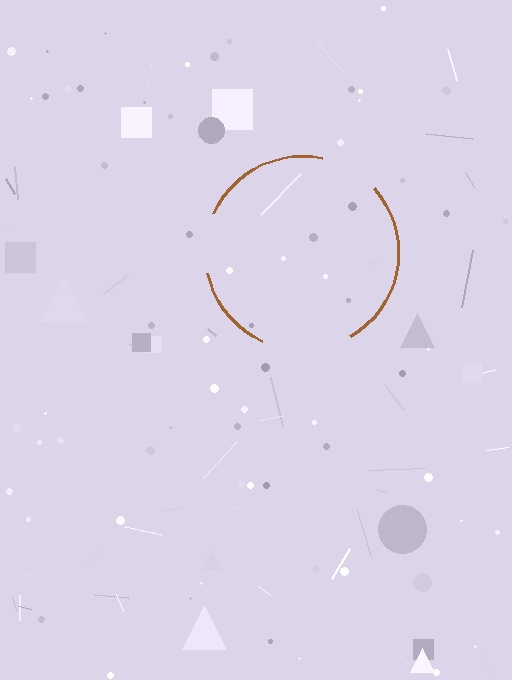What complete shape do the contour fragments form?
The contour fragments form a circle.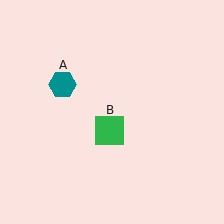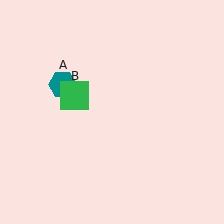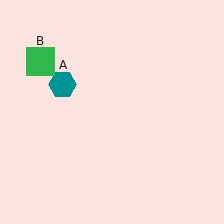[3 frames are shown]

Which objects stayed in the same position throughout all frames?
Teal hexagon (object A) remained stationary.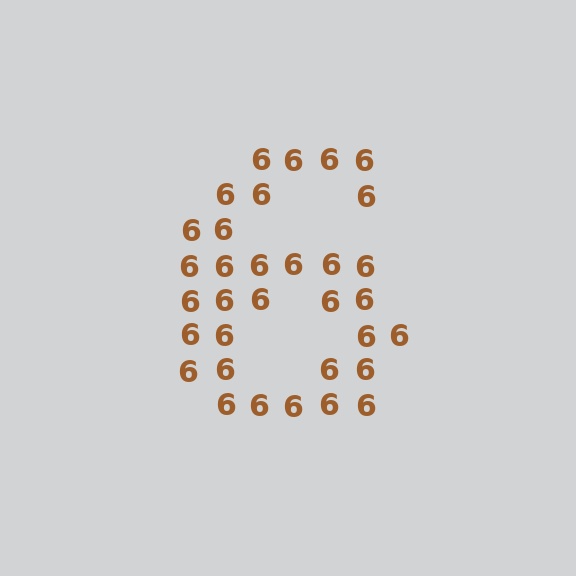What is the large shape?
The large shape is the digit 6.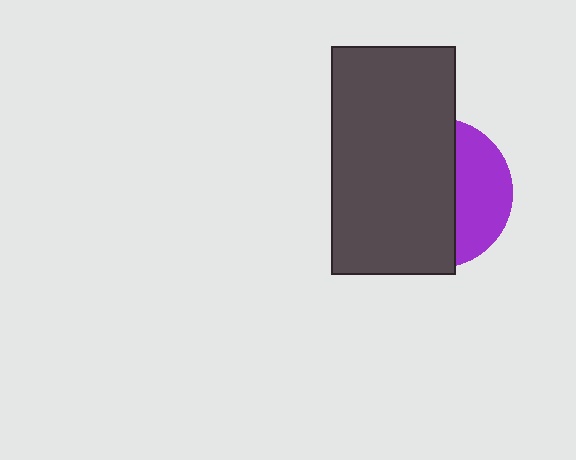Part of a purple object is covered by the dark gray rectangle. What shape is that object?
It is a circle.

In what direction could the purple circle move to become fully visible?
The purple circle could move right. That would shift it out from behind the dark gray rectangle entirely.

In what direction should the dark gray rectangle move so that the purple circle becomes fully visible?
The dark gray rectangle should move left. That is the shortest direction to clear the overlap and leave the purple circle fully visible.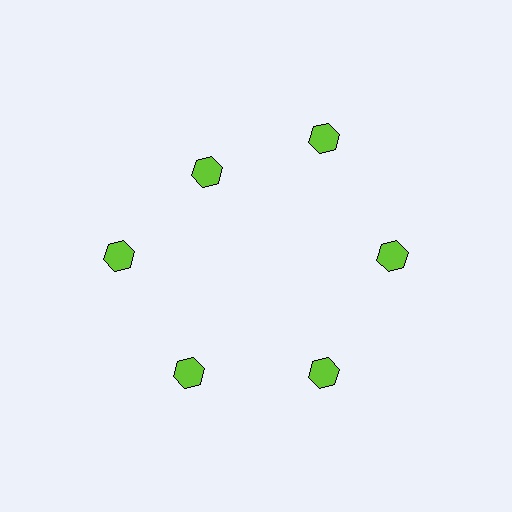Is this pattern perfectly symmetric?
No. The 6 lime hexagons are arranged in a ring, but one element near the 11 o'clock position is pulled inward toward the center, breaking the 6-fold rotational symmetry.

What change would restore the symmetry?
The symmetry would be restored by moving it outward, back onto the ring so that all 6 hexagons sit at equal angles and equal distance from the center.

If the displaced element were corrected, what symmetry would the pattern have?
It would have 6-fold rotational symmetry — the pattern would map onto itself every 60 degrees.